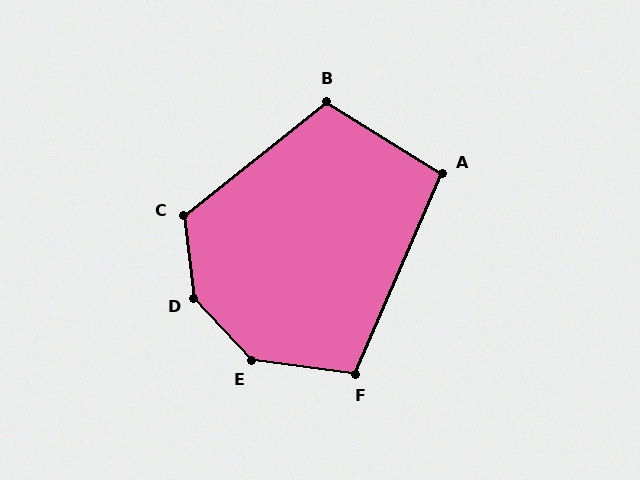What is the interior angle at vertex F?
Approximately 106 degrees (obtuse).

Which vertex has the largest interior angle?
D, at approximately 145 degrees.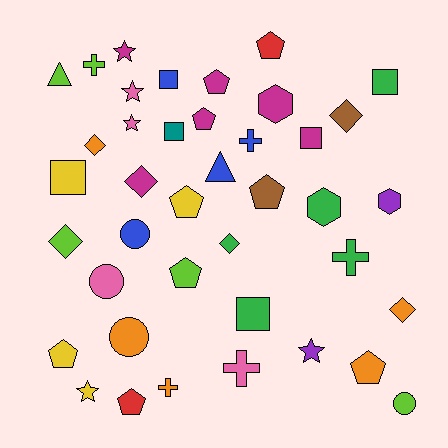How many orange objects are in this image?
There are 5 orange objects.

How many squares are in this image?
There are 6 squares.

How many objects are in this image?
There are 40 objects.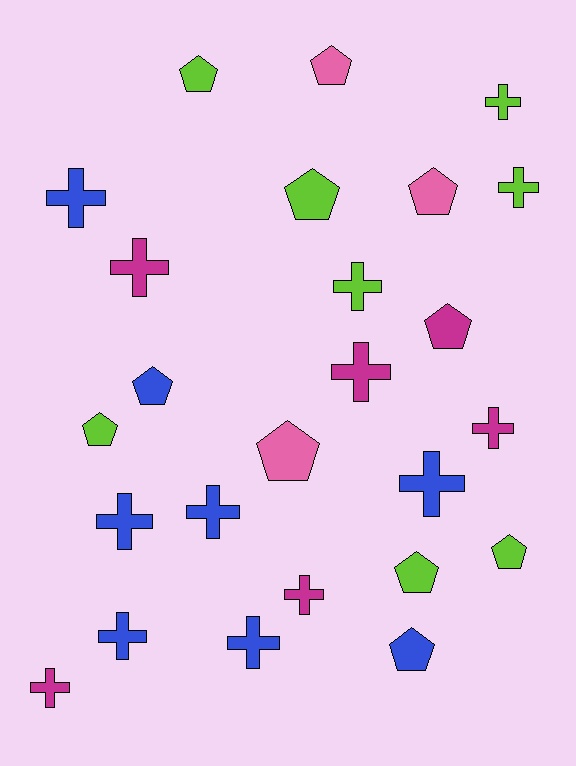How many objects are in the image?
There are 25 objects.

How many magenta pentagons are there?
There is 1 magenta pentagon.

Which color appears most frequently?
Blue, with 8 objects.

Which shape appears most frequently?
Cross, with 14 objects.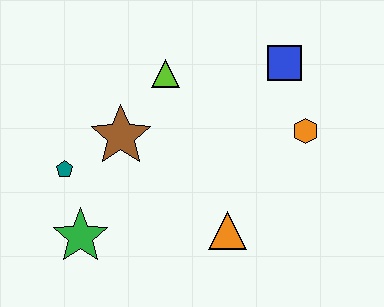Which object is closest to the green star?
The teal pentagon is closest to the green star.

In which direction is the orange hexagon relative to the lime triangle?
The orange hexagon is to the right of the lime triangle.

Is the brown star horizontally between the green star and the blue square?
Yes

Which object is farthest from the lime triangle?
The green star is farthest from the lime triangle.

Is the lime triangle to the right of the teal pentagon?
Yes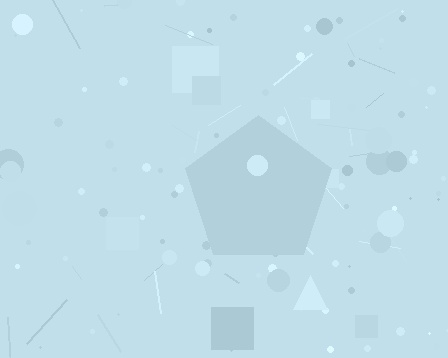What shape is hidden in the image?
A pentagon is hidden in the image.